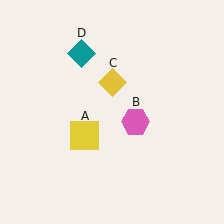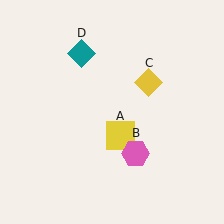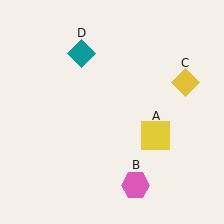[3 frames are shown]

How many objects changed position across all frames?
3 objects changed position: yellow square (object A), pink hexagon (object B), yellow diamond (object C).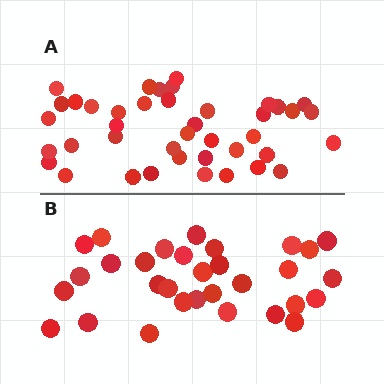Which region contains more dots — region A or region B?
Region A (the top region) has more dots.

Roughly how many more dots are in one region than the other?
Region A has roughly 10 or so more dots than region B.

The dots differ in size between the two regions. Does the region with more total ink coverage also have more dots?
No. Region B has more total ink coverage because its dots are larger, but region A actually contains more individual dots. Total area can be misleading — the number of items is what matters here.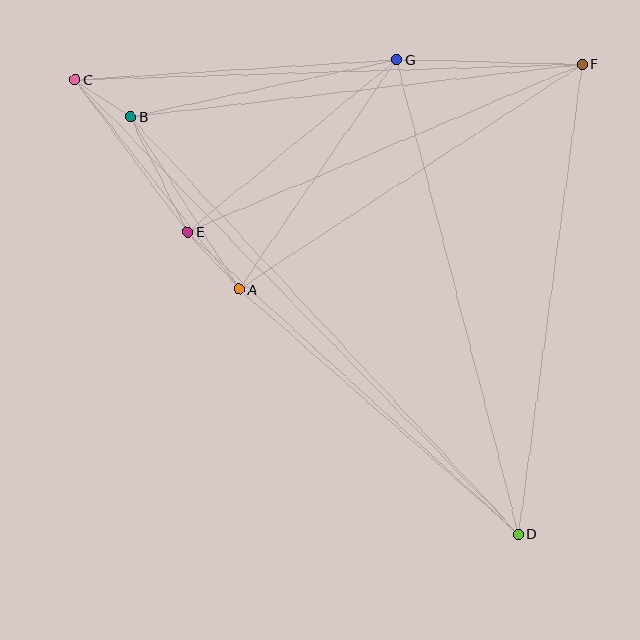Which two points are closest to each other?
Points B and C are closest to each other.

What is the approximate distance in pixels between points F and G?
The distance between F and G is approximately 185 pixels.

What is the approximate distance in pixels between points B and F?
The distance between B and F is approximately 455 pixels.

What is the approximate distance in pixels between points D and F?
The distance between D and F is approximately 474 pixels.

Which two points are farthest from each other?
Points C and D are farthest from each other.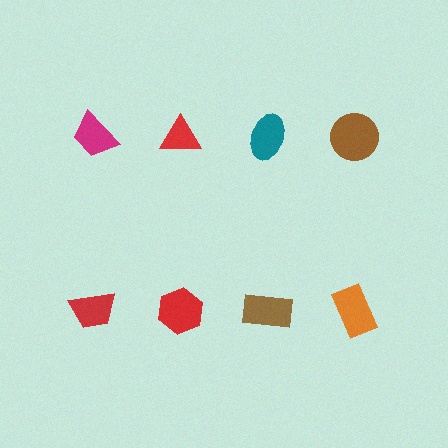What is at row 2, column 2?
A red hexagon.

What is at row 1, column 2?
A red triangle.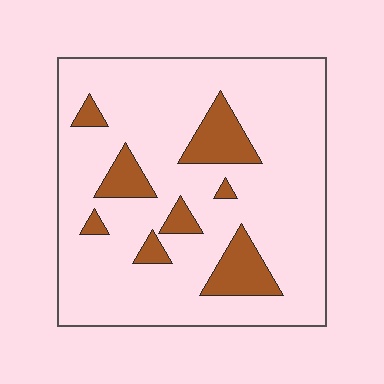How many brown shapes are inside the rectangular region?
8.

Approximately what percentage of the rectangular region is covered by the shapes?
Approximately 15%.